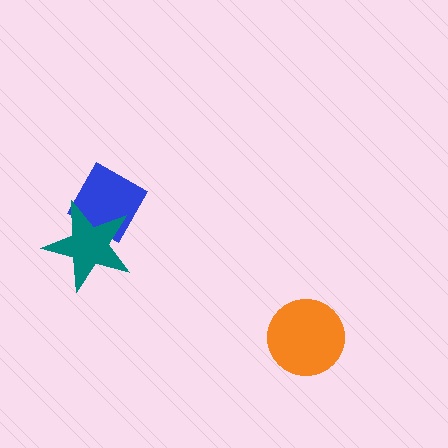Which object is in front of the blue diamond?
The teal star is in front of the blue diamond.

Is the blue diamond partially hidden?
Yes, it is partially covered by another shape.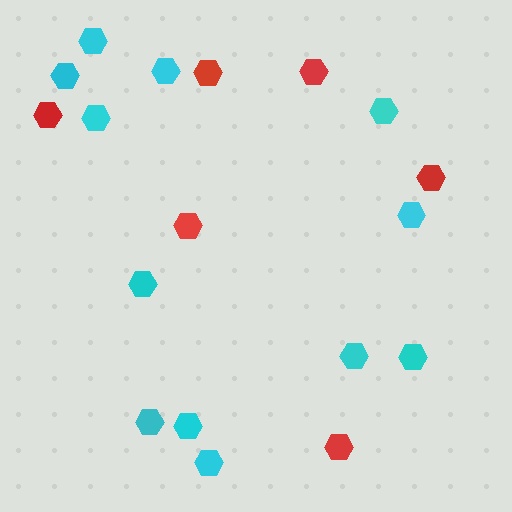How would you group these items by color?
There are 2 groups: one group of cyan hexagons (12) and one group of red hexagons (6).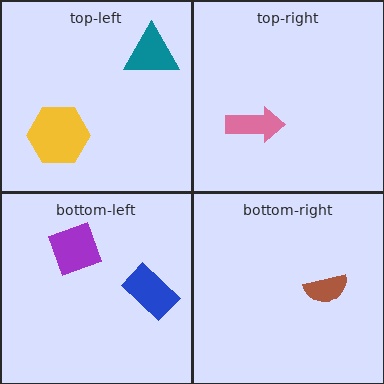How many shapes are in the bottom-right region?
1.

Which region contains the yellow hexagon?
The top-left region.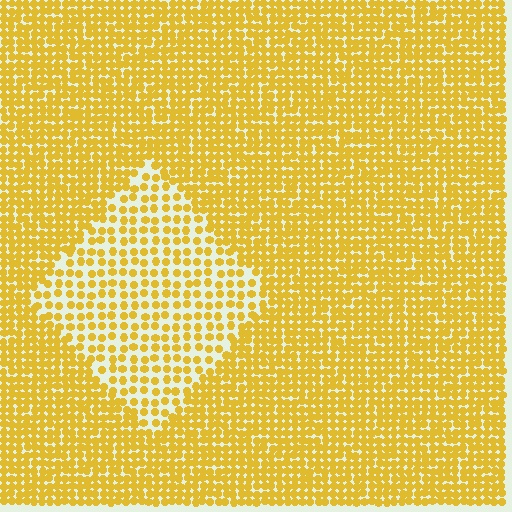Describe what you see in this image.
The image contains small yellow elements arranged at two different densities. A diamond-shaped region is visible where the elements are less densely packed than the surrounding area.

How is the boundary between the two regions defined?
The boundary is defined by a change in element density (approximately 2.0x ratio). All elements are the same color, size, and shape.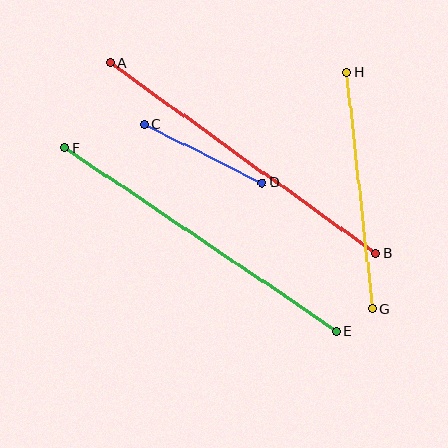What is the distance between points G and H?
The distance is approximately 238 pixels.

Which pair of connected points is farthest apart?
Points E and F are farthest apart.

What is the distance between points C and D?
The distance is approximately 132 pixels.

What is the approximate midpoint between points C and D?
The midpoint is at approximately (203, 154) pixels.